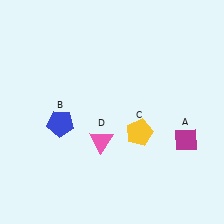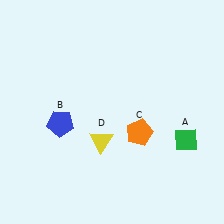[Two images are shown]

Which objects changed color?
A changed from magenta to green. C changed from yellow to orange. D changed from pink to yellow.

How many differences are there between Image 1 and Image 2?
There are 3 differences between the two images.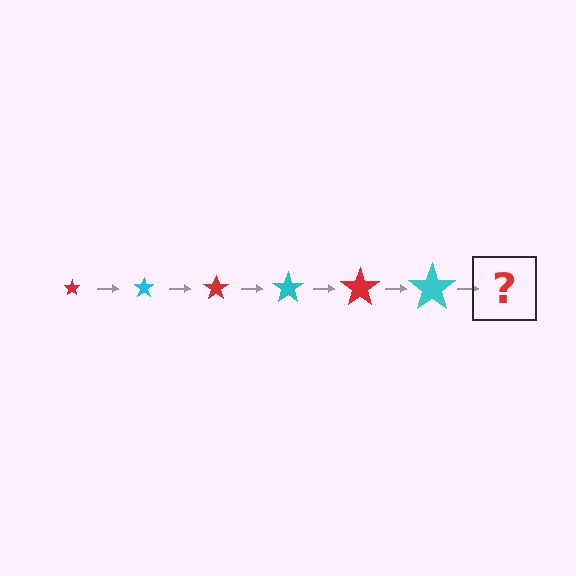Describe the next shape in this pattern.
It should be a red star, larger than the previous one.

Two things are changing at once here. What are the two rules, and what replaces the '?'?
The two rules are that the star grows larger each step and the color cycles through red and cyan. The '?' should be a red star, larger than the previous one.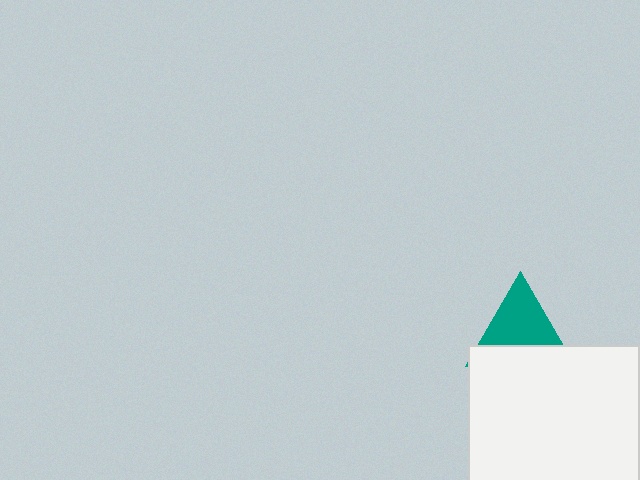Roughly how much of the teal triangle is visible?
About half of it is visible (roughly 60%).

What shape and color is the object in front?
The object in front is a white square.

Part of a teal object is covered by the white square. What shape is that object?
It is a triangle.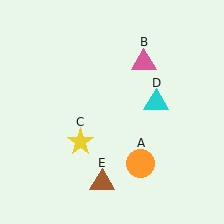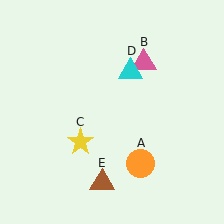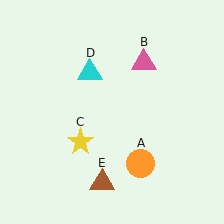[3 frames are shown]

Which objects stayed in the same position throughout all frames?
Orange circle (object A) and pink triangle (object B) and yellow star (object C) and brown triangle (object E) remained stationary.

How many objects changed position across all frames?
1 object changed position: cyan triangle (object D).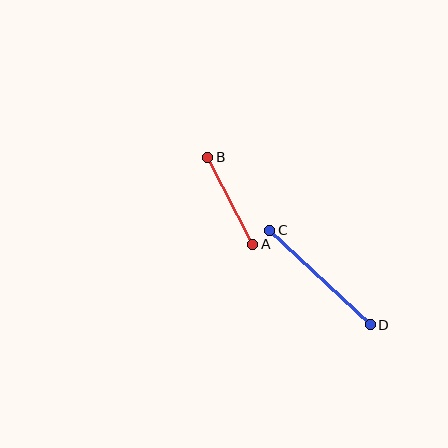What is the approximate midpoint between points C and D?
The midpoint is at approximately (320, 278) pixels.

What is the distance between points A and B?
The distance is approximately 98 pixels.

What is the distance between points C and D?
The distance is approximately 138 pixels.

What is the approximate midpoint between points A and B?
The midpoint is at approximately (230, 201) pixels.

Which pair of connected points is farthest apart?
Points C and D are farthest apart.